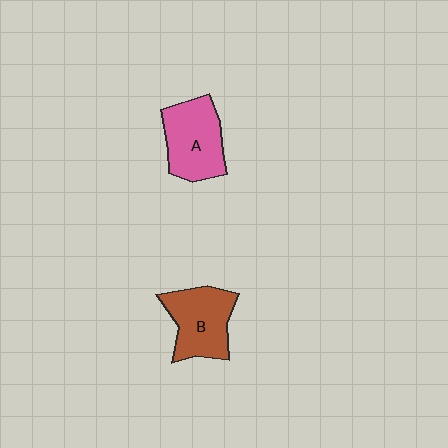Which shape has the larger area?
Shape A (pink).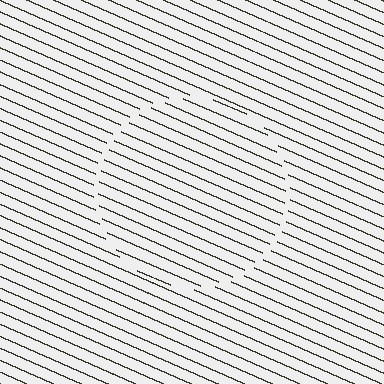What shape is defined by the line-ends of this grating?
An illusory circle. The interior of the shape contains the same grating, shifted by half a period — the contour is defined by the phase discontinuity where line-ends from the inner and outer gratings abut.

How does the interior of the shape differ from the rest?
The interior of the shape contains the same grating, shifted by half a period — the contour is defined by the phase discontinuity where line-ends from the inner and outer gratings abut.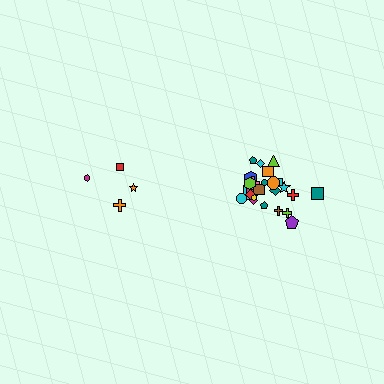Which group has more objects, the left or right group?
The right group.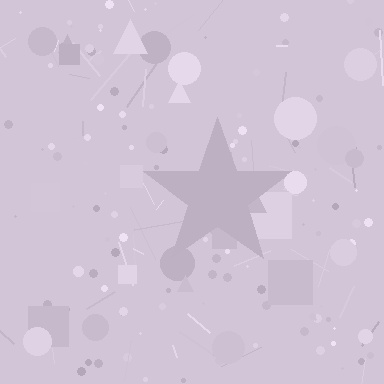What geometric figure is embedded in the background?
A star is embedded in the background.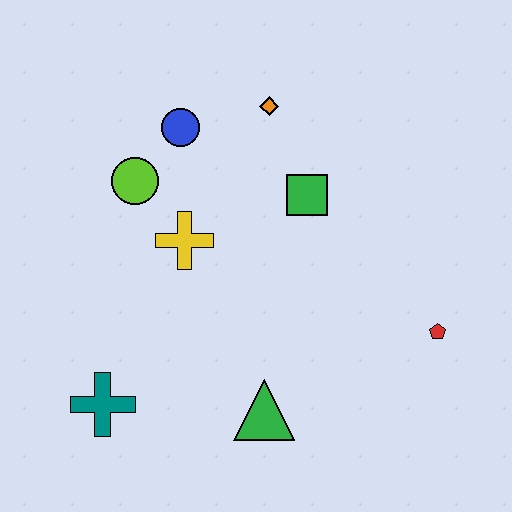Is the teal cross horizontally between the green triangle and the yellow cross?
No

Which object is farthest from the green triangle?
The orange diamond is farthest from the green triangle.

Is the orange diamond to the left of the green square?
Yes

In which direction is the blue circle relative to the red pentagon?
The blue circle is to the left of the red pentagon.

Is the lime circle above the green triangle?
Yes